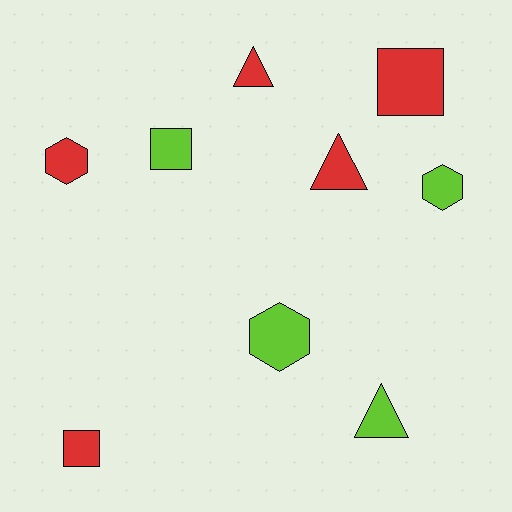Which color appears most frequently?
Red, with 5 objects.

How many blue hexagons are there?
There are no blue hexagons.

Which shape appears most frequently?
Square, with 3 objects.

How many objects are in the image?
There are 9 objects.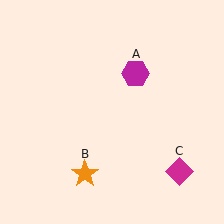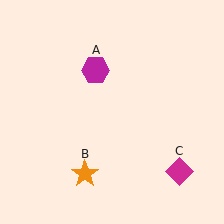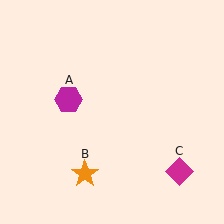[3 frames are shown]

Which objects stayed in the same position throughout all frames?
Orange star (object B) and magenta diamond (object C) remained stationary.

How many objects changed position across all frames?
1 object changed position: magenta hexagon (object A).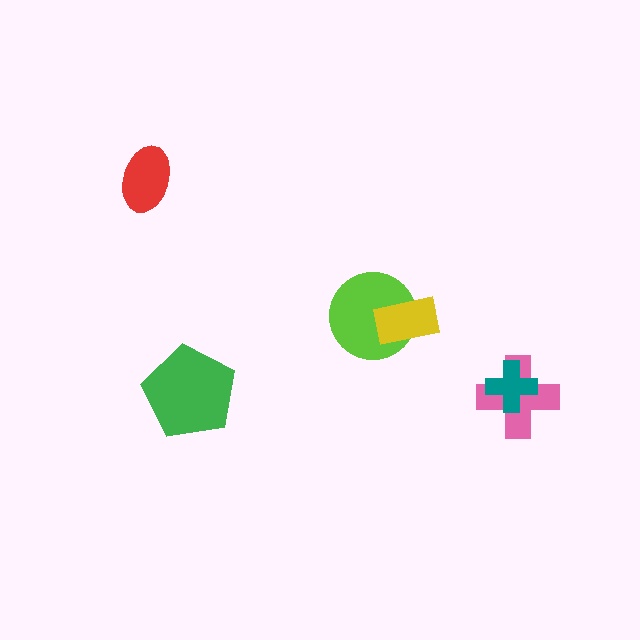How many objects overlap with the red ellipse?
0 objects overlap with the red ellipse.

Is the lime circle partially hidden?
Yes, it is partially covered by another shape.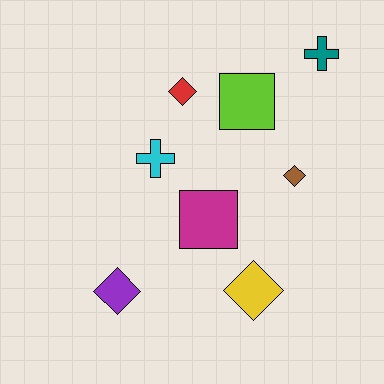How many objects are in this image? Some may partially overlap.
There are 8 objects.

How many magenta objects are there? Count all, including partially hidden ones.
There is 1 magenta object.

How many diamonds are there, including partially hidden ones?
There are 4 diamonds.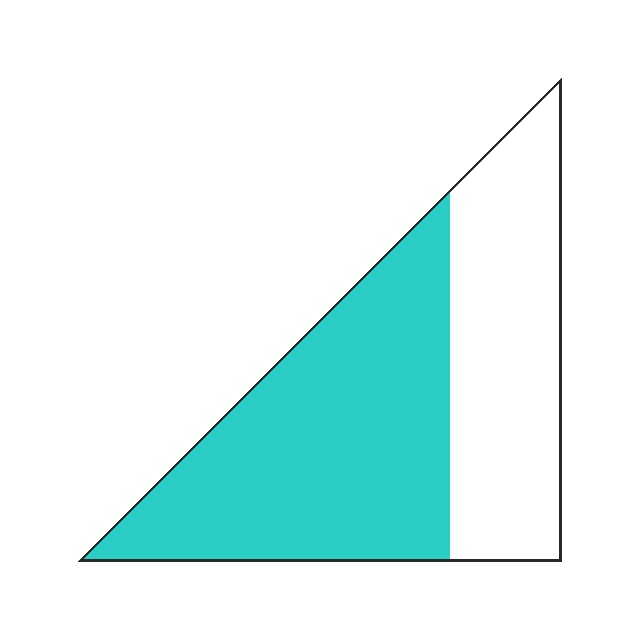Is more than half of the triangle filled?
Yes.